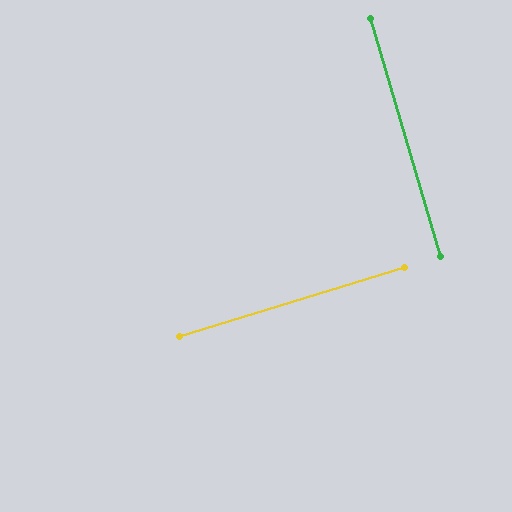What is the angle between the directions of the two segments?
Approximately 89 degrees.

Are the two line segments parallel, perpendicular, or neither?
Perpendicular — they meet at approximately 89°.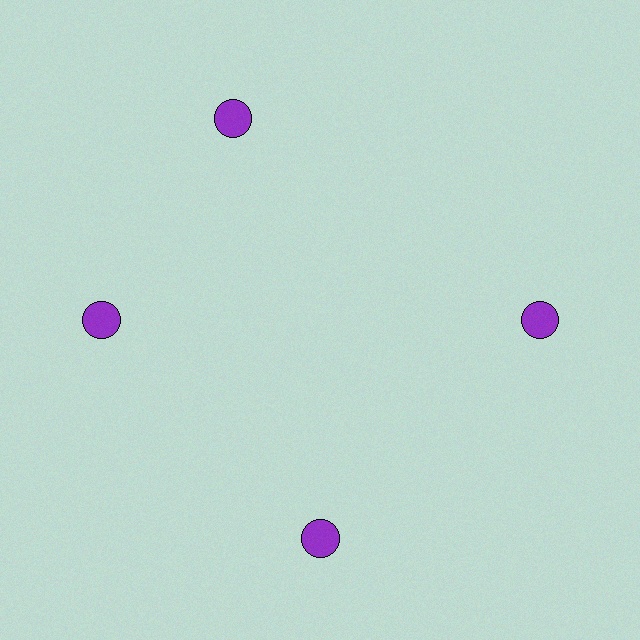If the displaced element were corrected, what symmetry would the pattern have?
It would have 4-fold rotational symmetry — the pattern would map onto itself every 90 degrees.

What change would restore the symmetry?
The symmetry would be restored by rotating it back into even spacing with its neighbors so that all 4 circles sit at equal angles and equal distance from the center.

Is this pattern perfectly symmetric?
No. The 4 purple circles are arranged in a ring, but one element near the 12 o'clock position is rotated out of alignment along the ring, breaking the 4-fold rotational symmetry.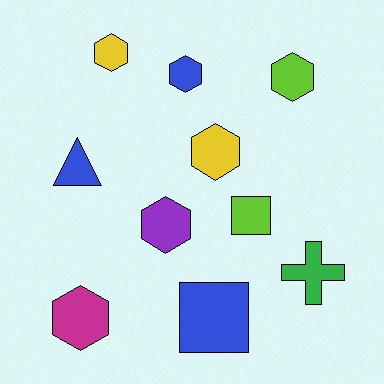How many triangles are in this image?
There is 1 triangle.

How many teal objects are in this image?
There are no teal objects.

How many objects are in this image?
There are 10 objects.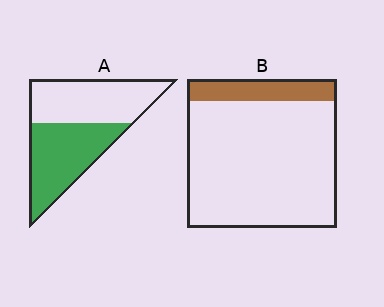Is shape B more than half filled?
No.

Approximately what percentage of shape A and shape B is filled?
A is approximately 50% and B is approximately 15%.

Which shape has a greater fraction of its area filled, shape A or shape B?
Shape A.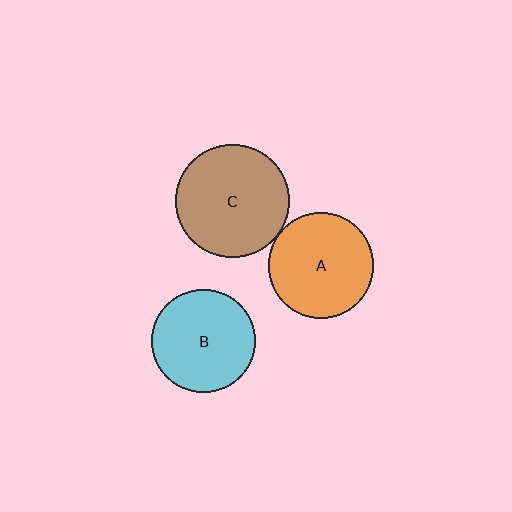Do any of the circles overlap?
No, none of the circles overlap.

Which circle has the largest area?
Circle C (brown).